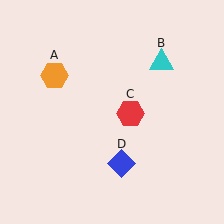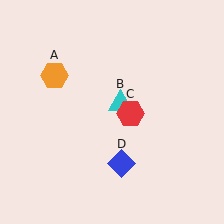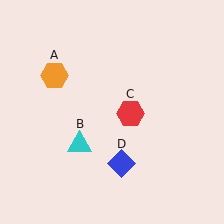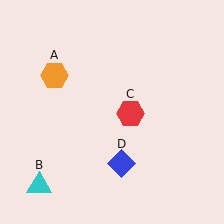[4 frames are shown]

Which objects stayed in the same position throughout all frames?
Orange hexagon (object A) and red hexagon (object C) and blue diamond (object D) remained stationary.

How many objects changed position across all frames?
1 object changed position: cyan triangle (object B).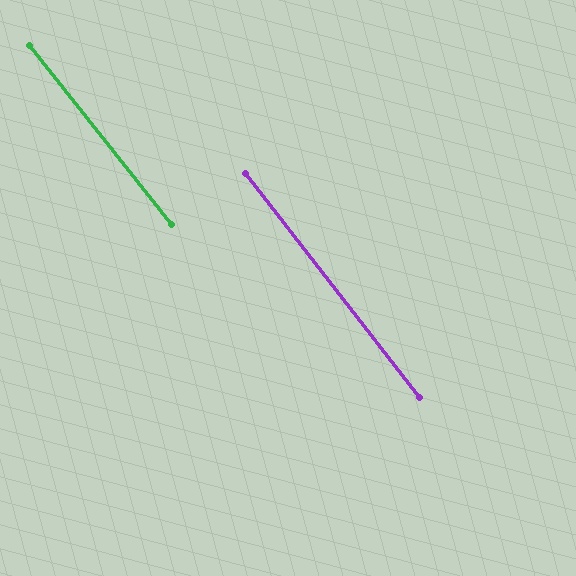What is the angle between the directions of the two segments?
Approximately 1 degree.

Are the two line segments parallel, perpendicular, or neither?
Parallel — their directions differ by only 0.9°.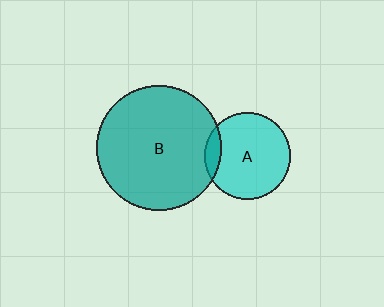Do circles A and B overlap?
Yes.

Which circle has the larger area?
Circle B (teal).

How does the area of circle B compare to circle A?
Approximately 2.1 times.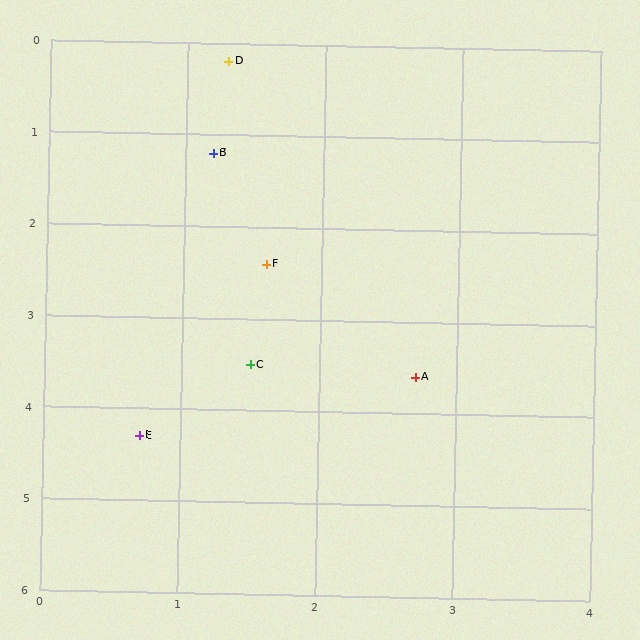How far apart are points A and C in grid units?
Points A and C are about 1.2 grid units apart.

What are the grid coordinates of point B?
Point B is at approximately (1.2, 1.2).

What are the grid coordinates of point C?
Point C is at approximately (1.5, 3.5).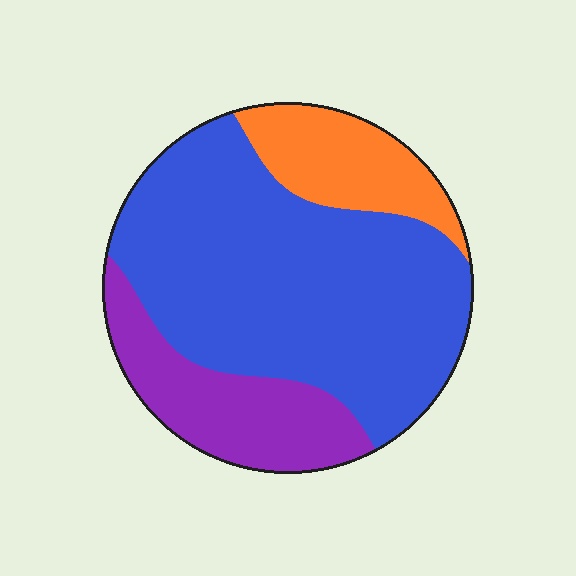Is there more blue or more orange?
Blue.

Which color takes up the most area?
Blue, at roughly 65%.